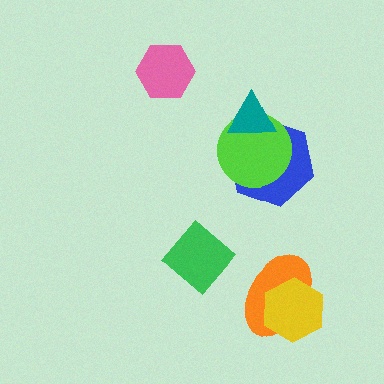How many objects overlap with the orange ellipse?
1 object overlaps with the orange ellipse.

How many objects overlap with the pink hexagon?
0 objects overlap with the pink hexagon.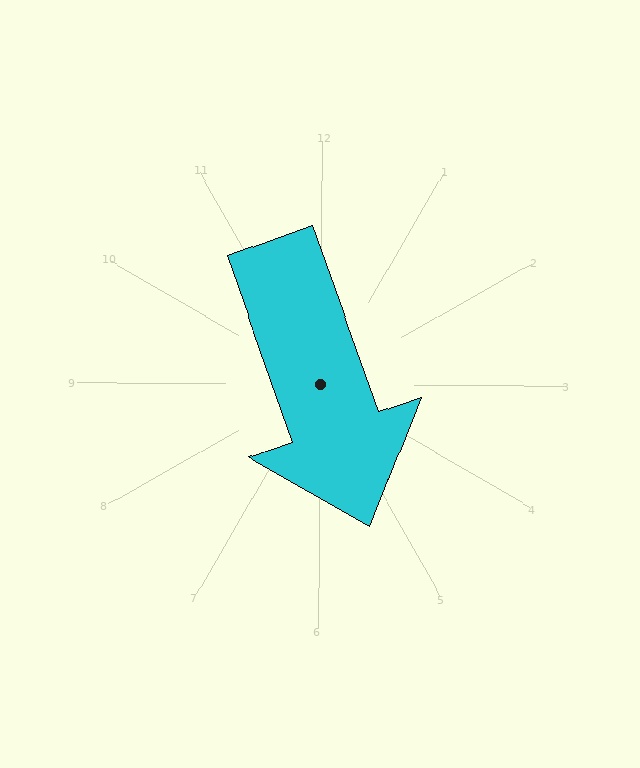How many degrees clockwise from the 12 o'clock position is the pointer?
Approximately 160 degrees.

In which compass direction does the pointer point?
South.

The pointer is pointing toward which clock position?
Roughly 5 o'clock.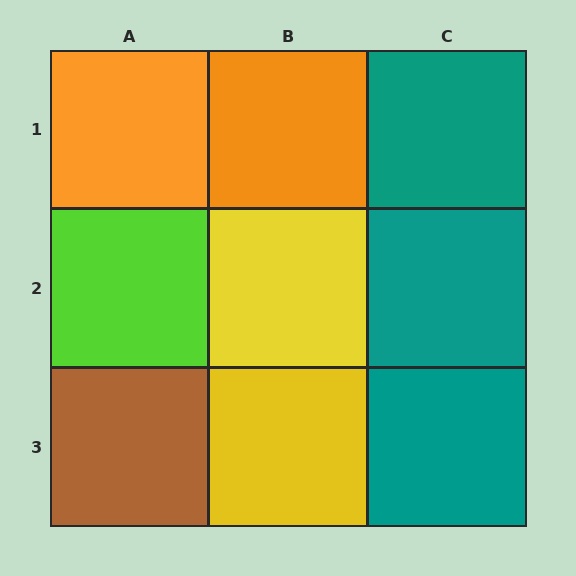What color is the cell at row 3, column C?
Teal.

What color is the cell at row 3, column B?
Yellow.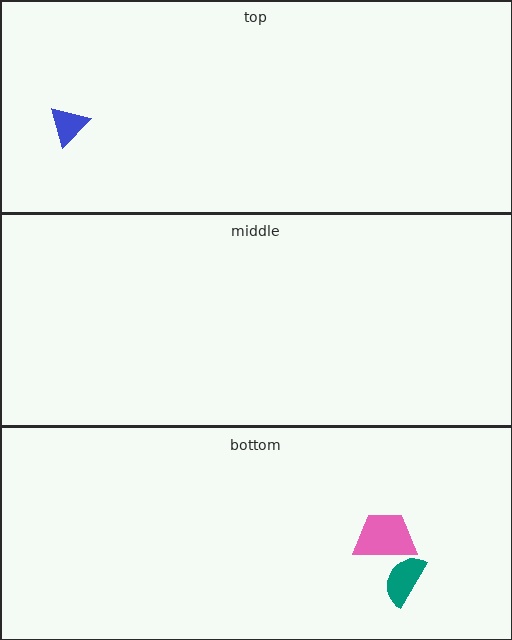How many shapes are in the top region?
1.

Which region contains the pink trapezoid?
The bottom region.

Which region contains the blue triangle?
The top region.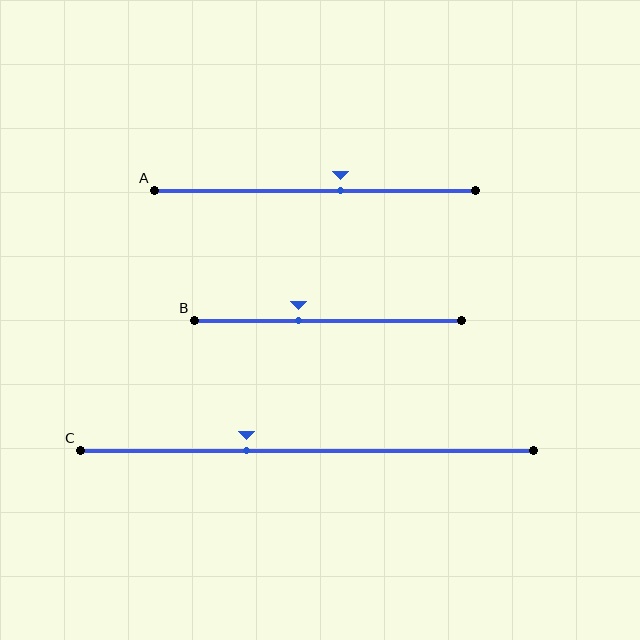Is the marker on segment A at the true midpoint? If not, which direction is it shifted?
No, the marker on segment A is shifted to the right by about 8% of the segment length.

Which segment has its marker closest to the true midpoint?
Segment A has its marker closest to the true midpoint.